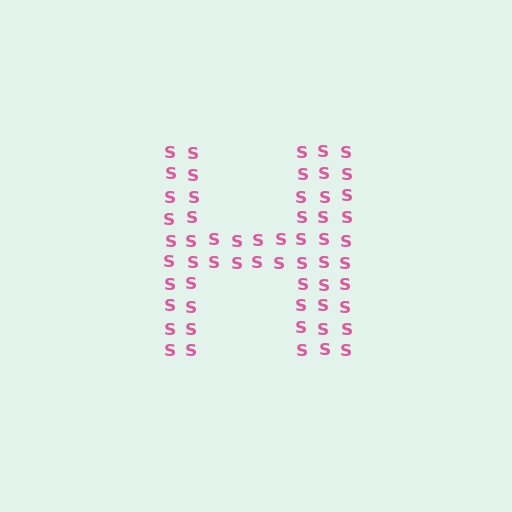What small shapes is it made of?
It is made of small letter S's.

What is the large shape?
The large shape is the letter H.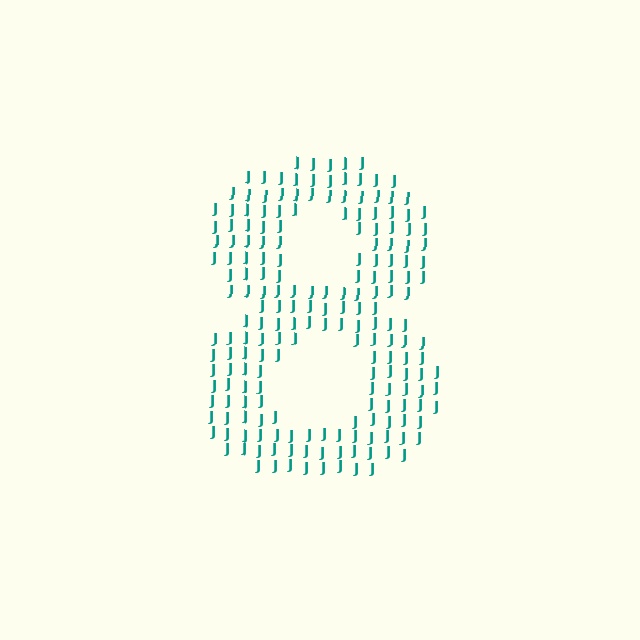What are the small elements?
The small elements are letter J's.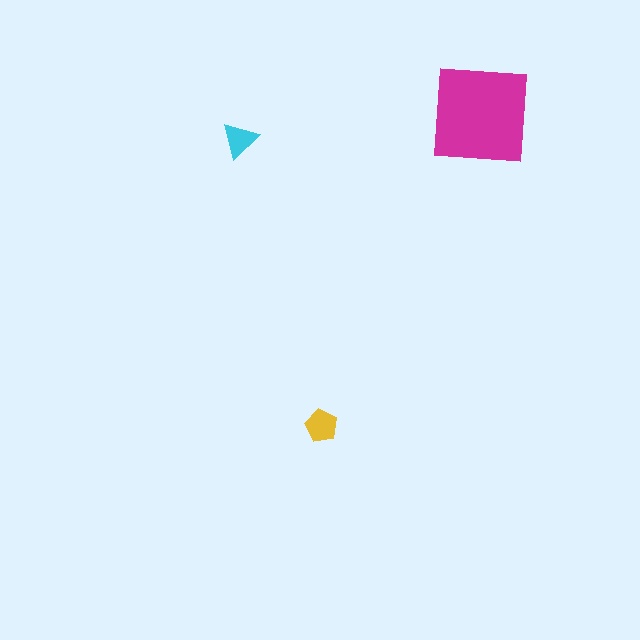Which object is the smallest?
The cyan triangle.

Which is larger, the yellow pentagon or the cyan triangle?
The yellow pentagon.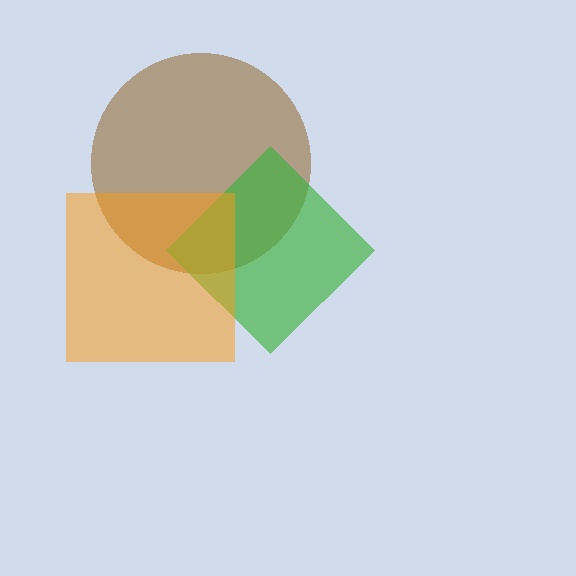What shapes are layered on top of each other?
The layered shapes are: a brown circle, a green diamond, an orange square.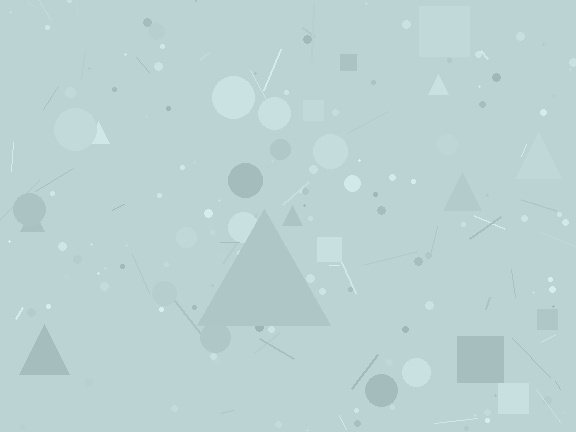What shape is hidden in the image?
A triangle is hidden in the image.